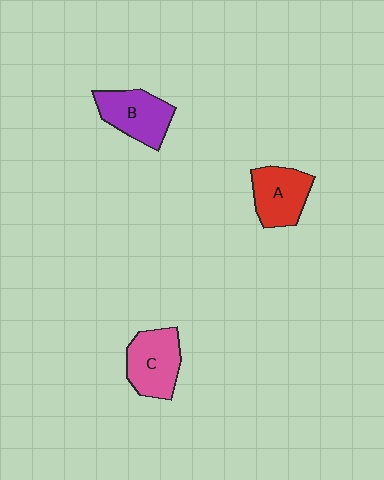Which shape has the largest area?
Shape C (pink).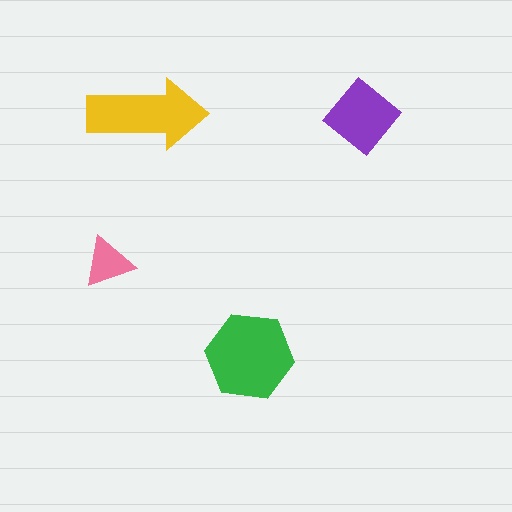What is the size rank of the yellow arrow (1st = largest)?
2nd.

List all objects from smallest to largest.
The pink triangle, the purple diamond, the yellow arrow, the green hexagon.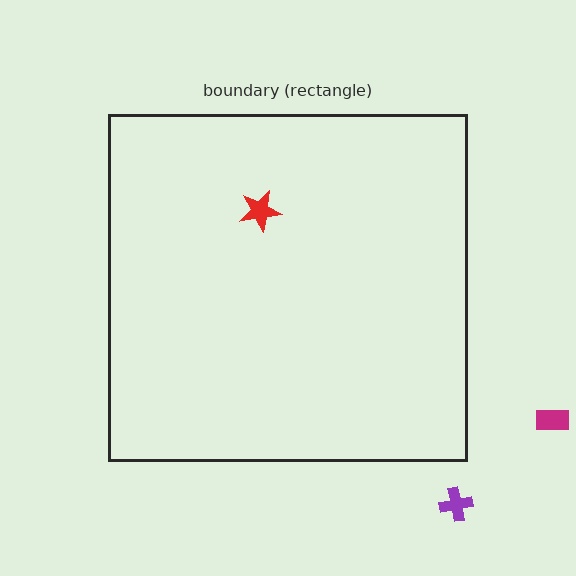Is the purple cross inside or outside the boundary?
Outside.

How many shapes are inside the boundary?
1 inside, 2 outside.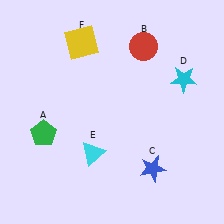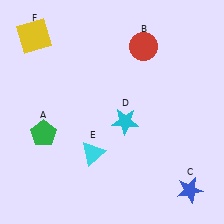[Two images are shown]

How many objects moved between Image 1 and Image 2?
3 objects moved between the two images.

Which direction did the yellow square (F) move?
The yellow square (F) moved left.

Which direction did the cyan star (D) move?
The cyan star (D) moved left.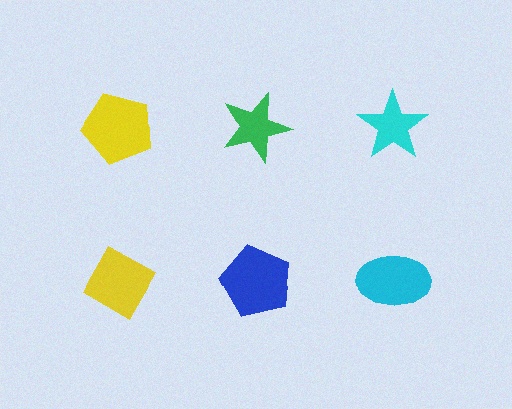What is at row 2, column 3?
A cyan ellipse.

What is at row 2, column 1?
A yellow diamond.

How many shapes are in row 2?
3 shapes.